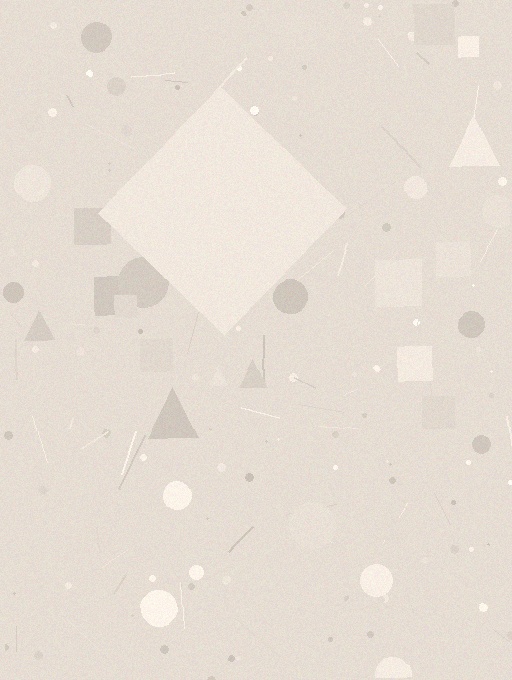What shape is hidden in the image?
A diamond is hidden in the image.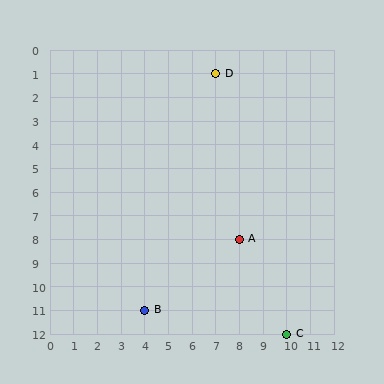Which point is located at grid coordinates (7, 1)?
Point D is at (7, 1).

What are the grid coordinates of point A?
Point A is at grid coordinates (8, 8).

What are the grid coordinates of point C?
Point C is at grid coordinates (10, 12).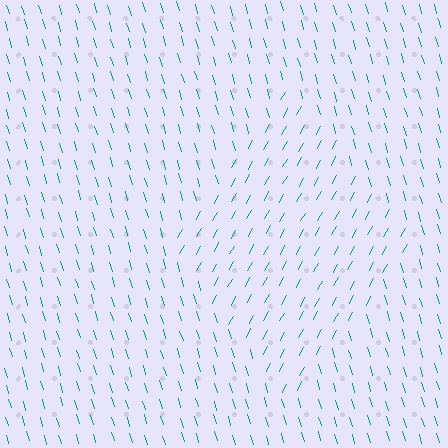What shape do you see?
I see a diamond.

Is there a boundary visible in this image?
Yes, there is a texture boundary formed by a change in line orientation.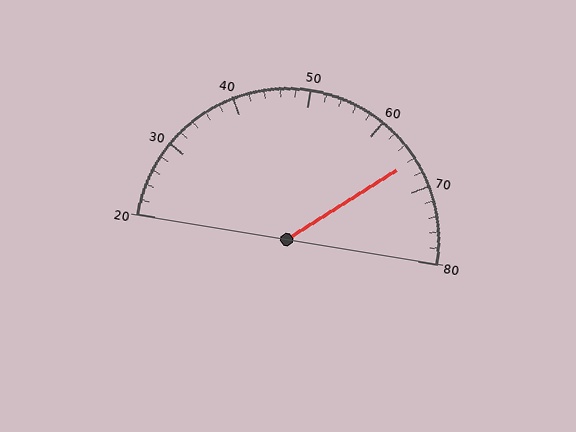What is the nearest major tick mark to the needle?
The nearest major tick mark is 70.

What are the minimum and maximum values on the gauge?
The gauge ranges from 20 to 80.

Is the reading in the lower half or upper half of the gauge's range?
The reading is in the upper half of the range (20 to 80).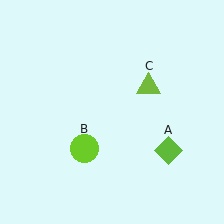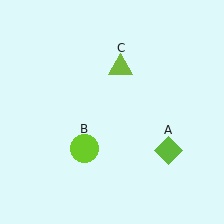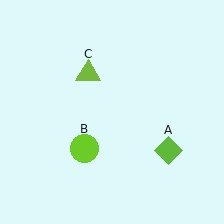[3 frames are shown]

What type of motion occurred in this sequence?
The lime triangle (object C) rotated counterclockwise around the center of the scene.